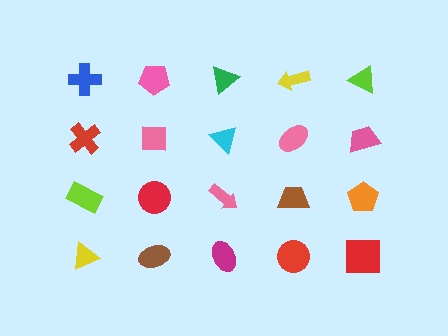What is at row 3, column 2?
A red circle.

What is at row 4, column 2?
A brown ellipse.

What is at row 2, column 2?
A pink square.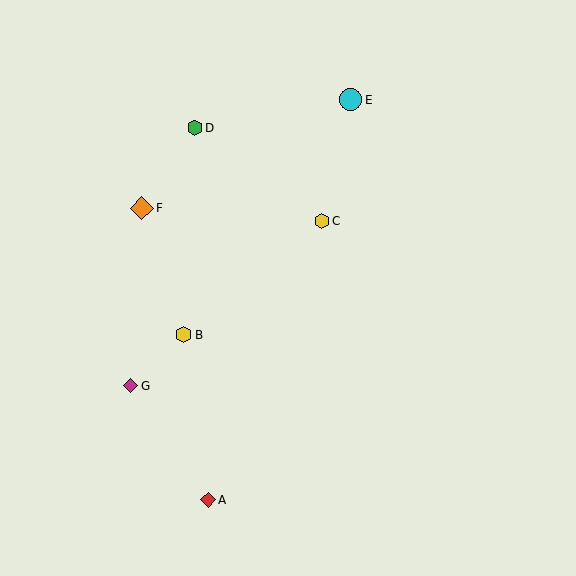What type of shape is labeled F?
Shape F is an orange diamond.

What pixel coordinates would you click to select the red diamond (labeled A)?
Click at (208, 500) to select the red diamond A.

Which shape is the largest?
The orange diamond (labeled F) is the largest.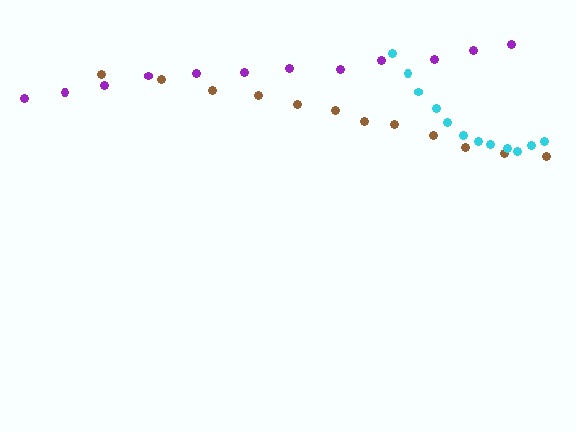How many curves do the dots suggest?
There are 3 distinct paths.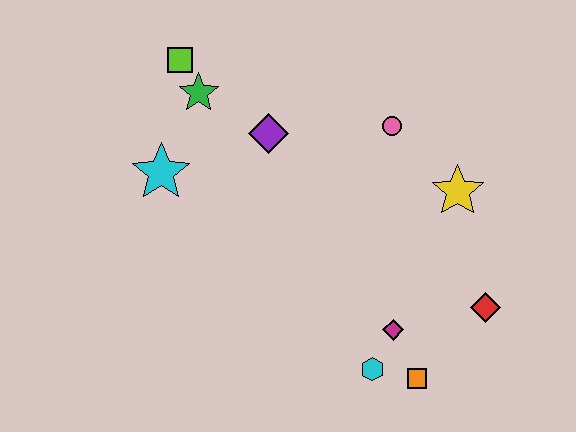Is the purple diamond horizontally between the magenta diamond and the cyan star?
Yes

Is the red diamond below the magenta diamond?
No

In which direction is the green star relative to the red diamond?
The green star is to the left of the red diamond.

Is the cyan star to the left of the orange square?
Yes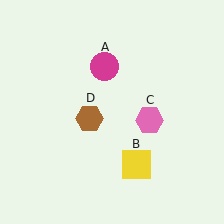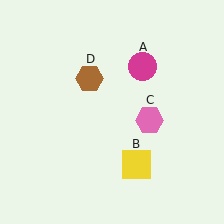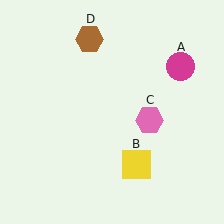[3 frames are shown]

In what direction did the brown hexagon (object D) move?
The brown hexagon (object D) moved up.